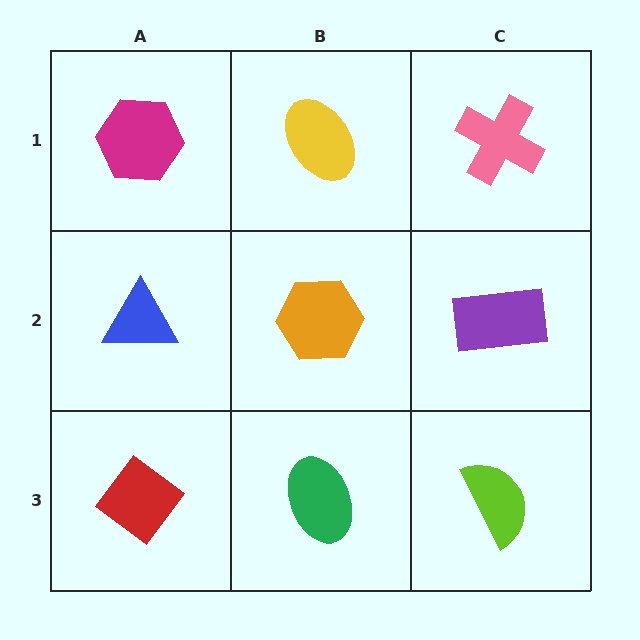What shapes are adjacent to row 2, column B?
A yellow ellipse (row 1, column B), a green ellipse (row 3, column B), a blue triangle (row 2, column A), a purple rectangle (row 2, column C).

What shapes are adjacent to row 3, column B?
An orange hexagon (row 2, column B), a red diamond (row 3, column A), a lime semicircle (row 3, column C).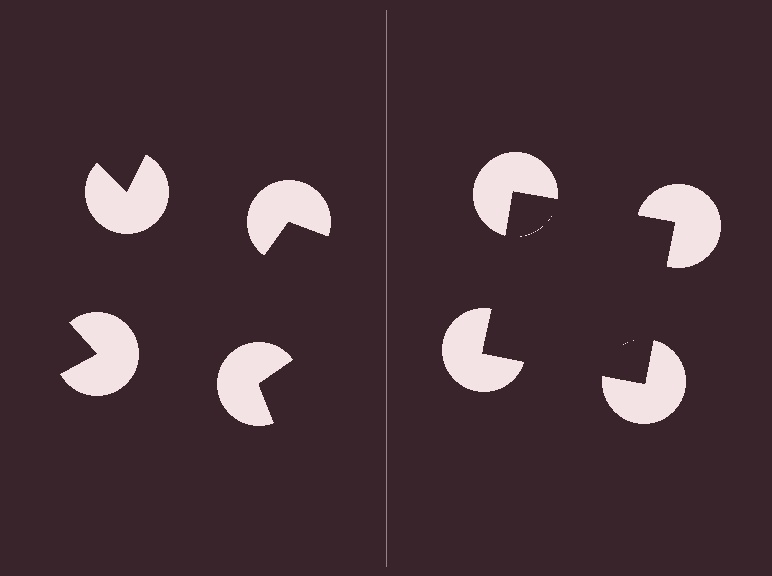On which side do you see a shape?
An illusory square appears on the right side. On the left side the wedge cuts are rotated, so no coherent shape forms.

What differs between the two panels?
The pac-man discs are positioned identically on both sides; only the wedge orientations differ. On the right they align to a square; on the left they are misaligned.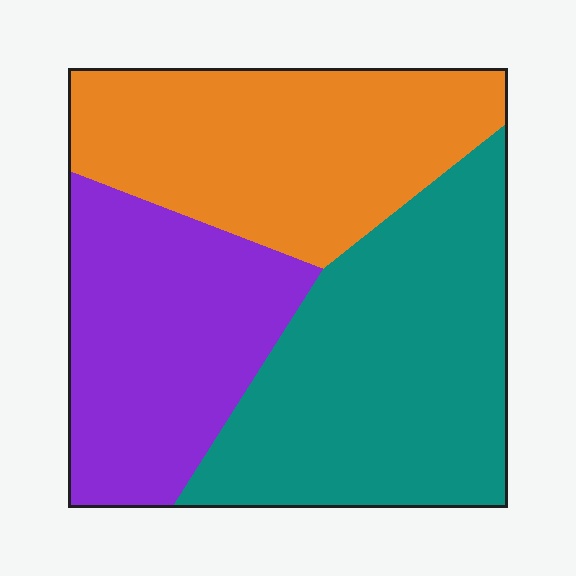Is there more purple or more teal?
Teal.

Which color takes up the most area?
Teal, at roughly 40%.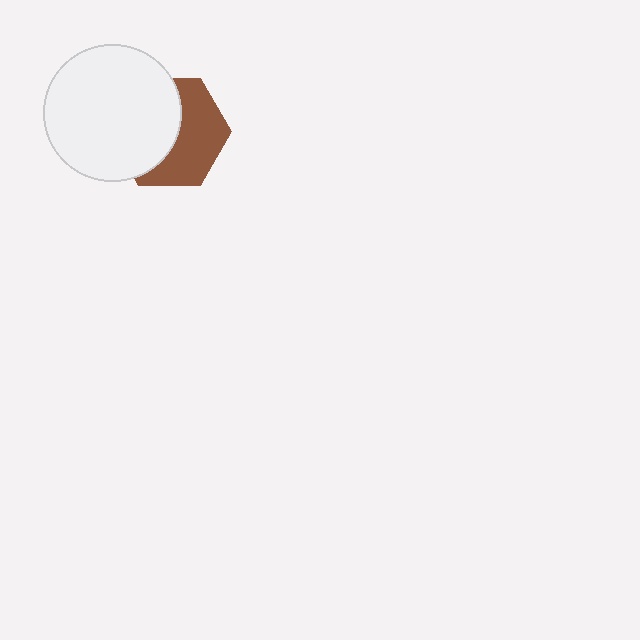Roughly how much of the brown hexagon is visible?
About half of it is visible (roughly 49%).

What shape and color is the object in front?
The object in front is a white circle.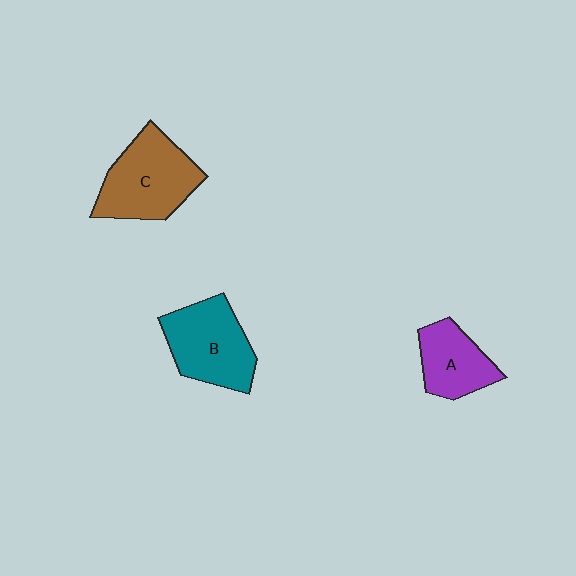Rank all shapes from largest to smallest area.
From largest to smallest: C (brown), B (teal), A (purple).